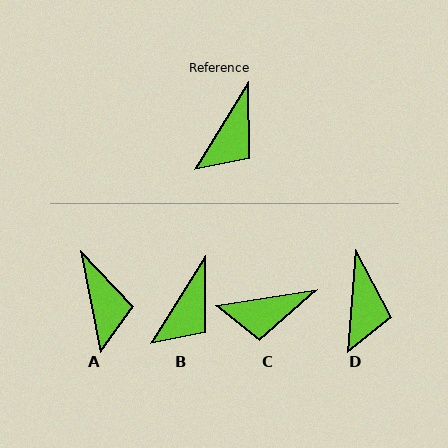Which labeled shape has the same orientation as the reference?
B.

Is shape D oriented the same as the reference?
No, it is off by about 28 degrees.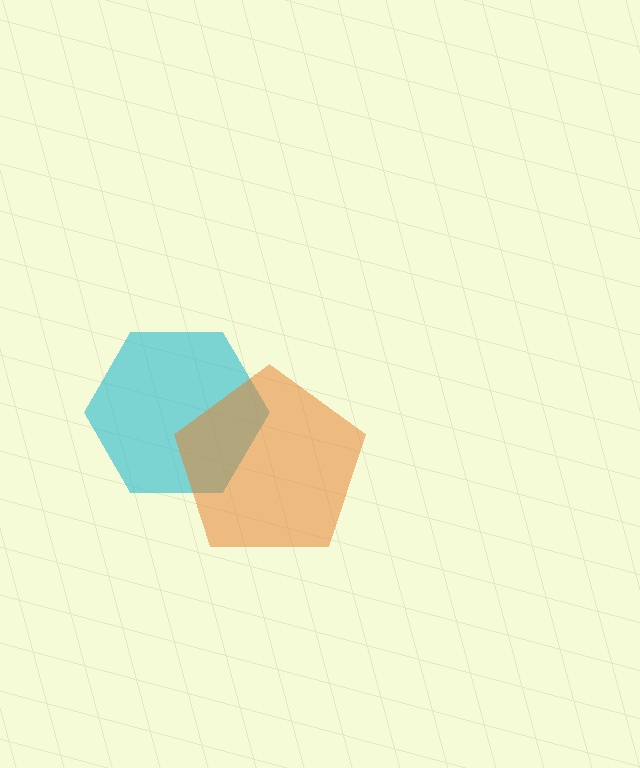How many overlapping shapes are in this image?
There are 2 overlapping shapes in the image.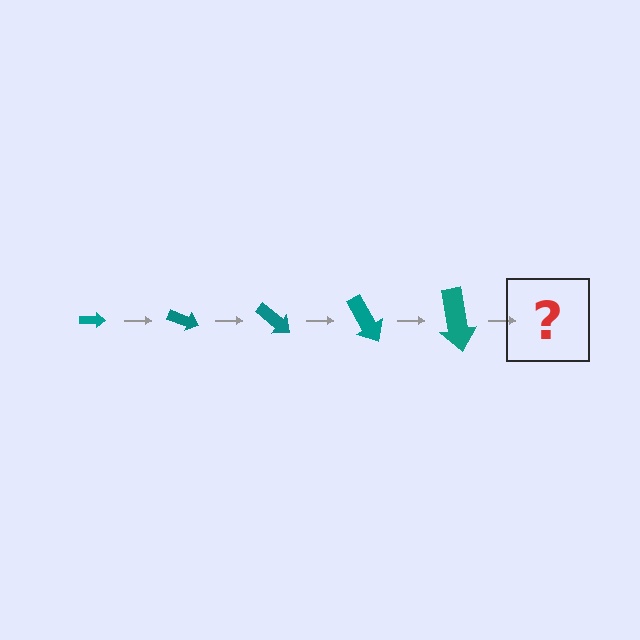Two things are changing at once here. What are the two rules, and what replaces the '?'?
The two rules are that the arrow grows larger each step and it rotates 20 degrees each step. The '?' should be an arrow, larger than the previous one and rotated 100 degrees from the start.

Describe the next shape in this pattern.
It should be an arrow, larger than the previous one and rotated 100 degrees from the start.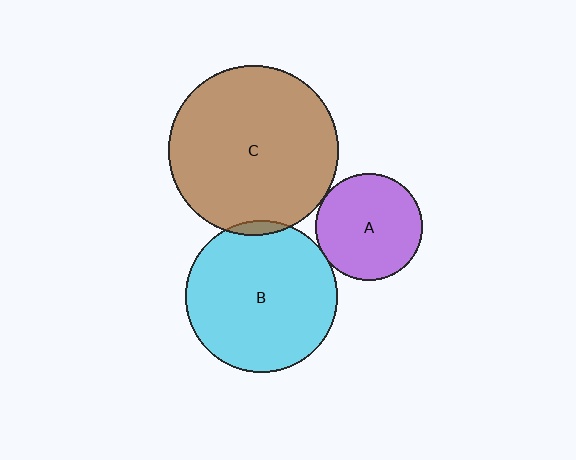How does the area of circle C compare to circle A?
Approximately 2.5 times.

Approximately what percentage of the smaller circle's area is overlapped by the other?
Approximately 5%.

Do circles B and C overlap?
Yes.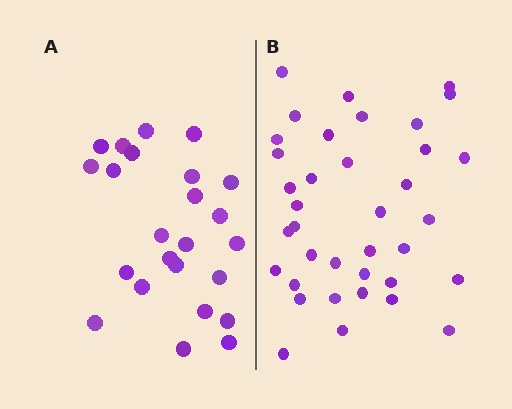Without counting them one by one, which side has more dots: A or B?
Region B (the right region) has more dots.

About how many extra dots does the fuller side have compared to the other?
Region B has approximately 15 more dots than region A.